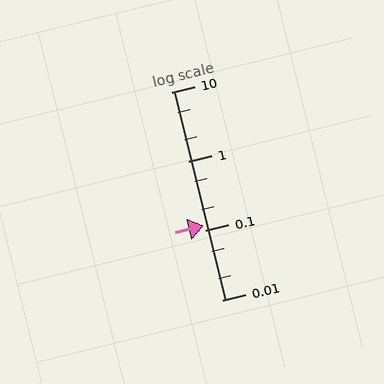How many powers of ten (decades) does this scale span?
The scale spans 3 decades, from 0.01 to 10.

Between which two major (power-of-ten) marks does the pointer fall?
The pointer is between 0.1 and 1.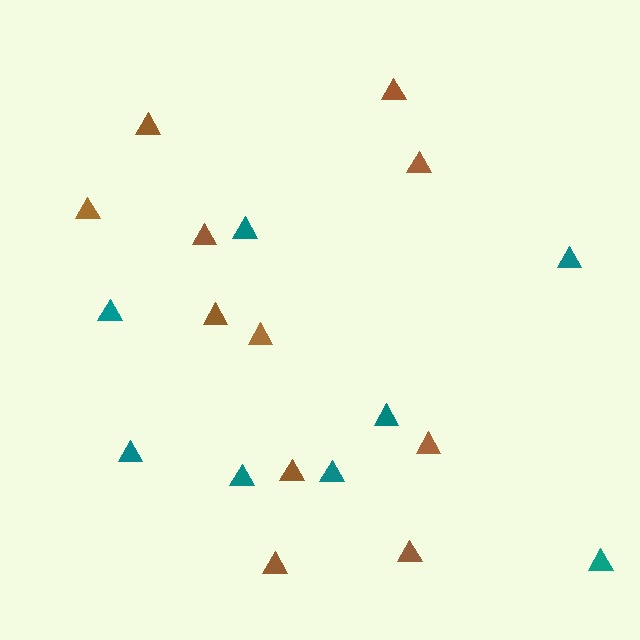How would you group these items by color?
There are 2 groups: one group of brown triangles (11) and one group of teal triangles (8).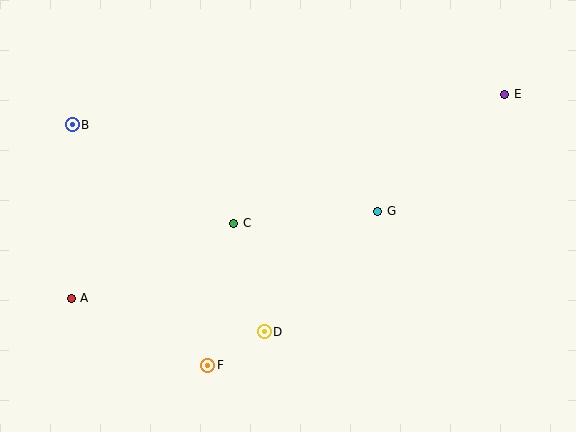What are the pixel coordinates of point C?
Point C is at (234, 223).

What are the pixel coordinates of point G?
Point G is at (378, 211).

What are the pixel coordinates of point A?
Point A is at (71, 298).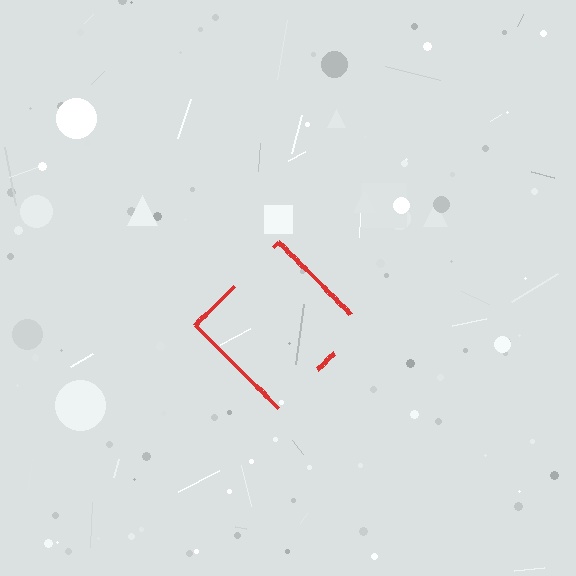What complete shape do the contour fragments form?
The contour fragments form a diamond.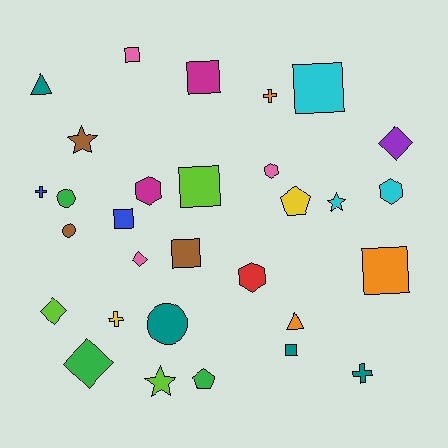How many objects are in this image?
There are 30 objects.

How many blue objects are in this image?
There are 2 blue objects.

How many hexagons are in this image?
There are 4 hexagons.